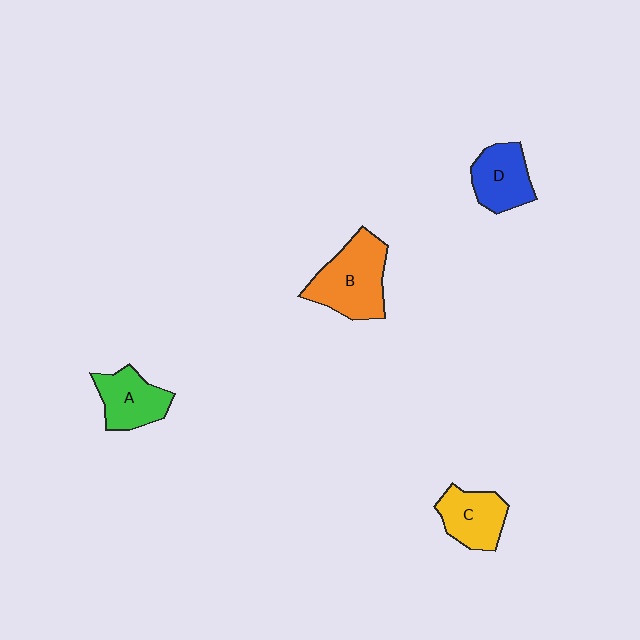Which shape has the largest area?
Shape B (orange).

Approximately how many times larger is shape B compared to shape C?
Approximately 1.5 times.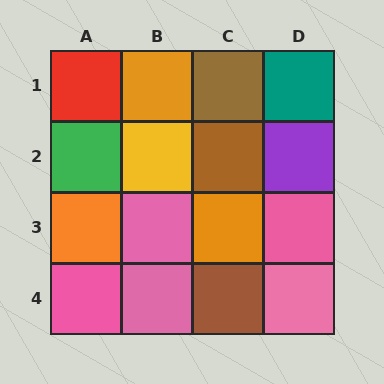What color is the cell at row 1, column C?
Brown.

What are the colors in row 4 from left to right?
Pink, pink, brown, pink.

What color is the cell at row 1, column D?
Teal.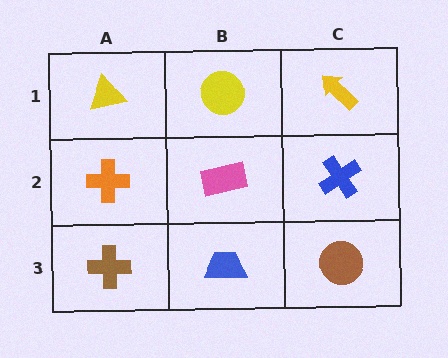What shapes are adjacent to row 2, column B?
A yellow circle (row 1, column B), a blue trapezoid (row 3, column B), an orange cross (row 2, column A), a blue cross (row 2, column C).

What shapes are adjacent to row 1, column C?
A blue cross (row 2, column C), a yellow circle (row 1, column B).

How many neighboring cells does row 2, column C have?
3.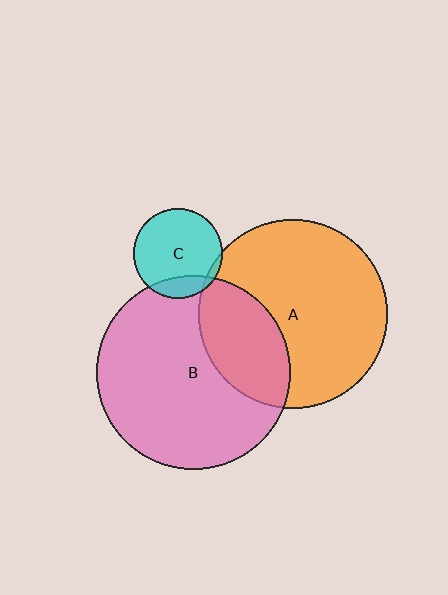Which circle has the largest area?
Circle B (pink).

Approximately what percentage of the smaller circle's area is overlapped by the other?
Approximately 15%.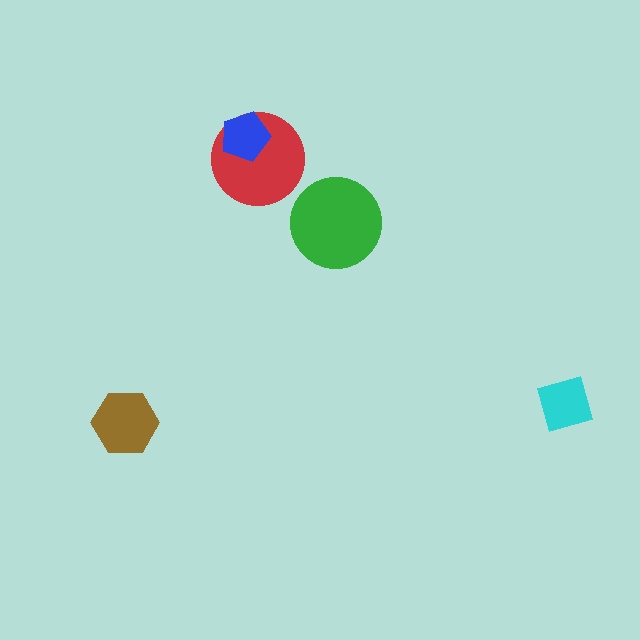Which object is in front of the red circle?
The blue pentagon is in front of the red circle.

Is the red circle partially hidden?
Yes, it is partially covered by another shape.